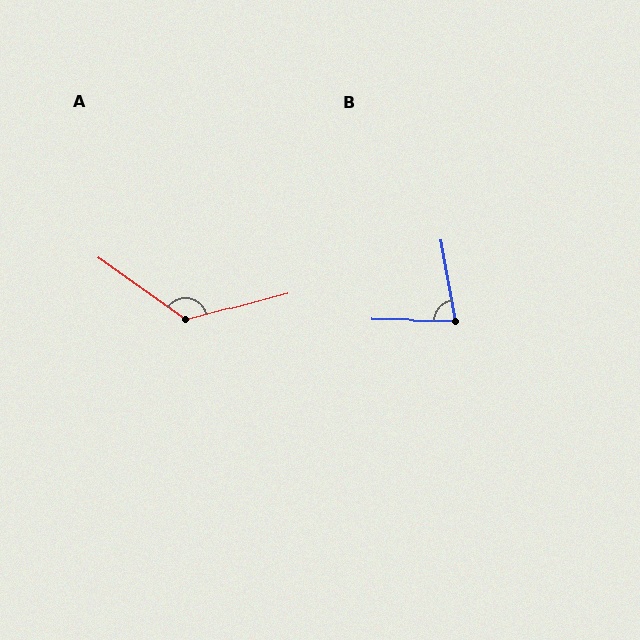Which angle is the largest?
A, at approximately 130 degrees.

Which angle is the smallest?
B, at approximately 79 degrees.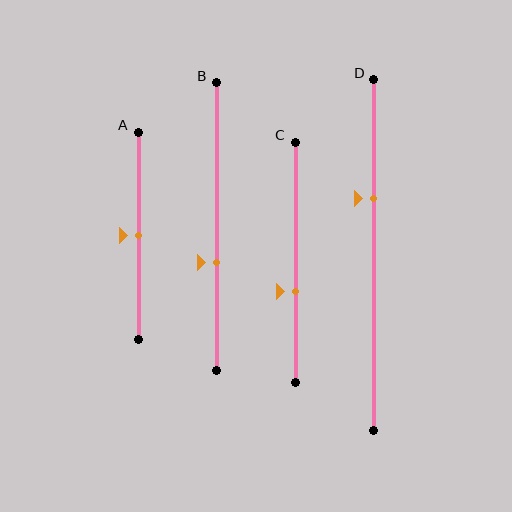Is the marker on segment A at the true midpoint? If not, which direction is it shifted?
Yes, the marker on segment A is at the true midpoint.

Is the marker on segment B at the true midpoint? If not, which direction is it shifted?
No, the marker on segment B is shifted downward by about 12% of the segment length.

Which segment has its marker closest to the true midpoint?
Segment A has its marker closest to the true midpoint.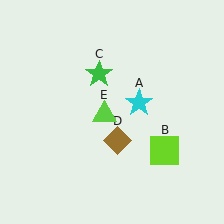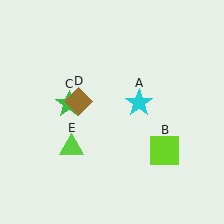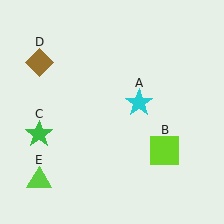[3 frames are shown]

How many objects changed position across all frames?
3 objects changed position: green star (object C), brown diamond (object D), lime triangle (object E).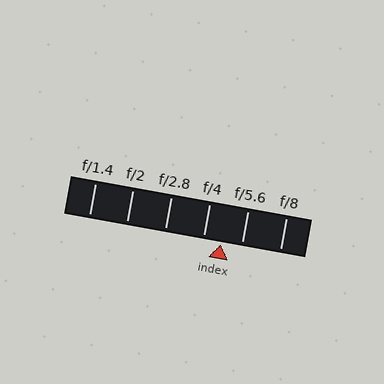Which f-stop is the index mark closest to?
The index mark is closest to f/4.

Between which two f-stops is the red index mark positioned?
The index mark is between f/4 and f/5.6.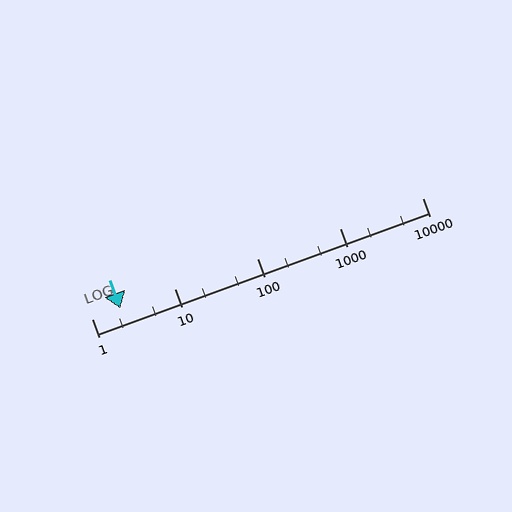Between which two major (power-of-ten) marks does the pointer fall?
The pointer is between 1 and 10.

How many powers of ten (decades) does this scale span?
The scale spans 4 decades, from 1 to 10000.